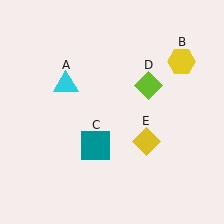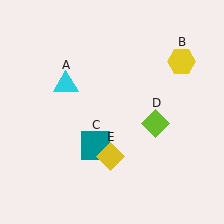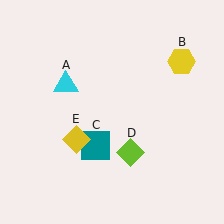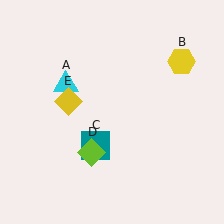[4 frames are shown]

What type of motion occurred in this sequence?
The lime diamond (object D), yellow diamond (object E) rotated clockwise around the center of the scene.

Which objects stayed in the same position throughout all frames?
Cyan triangle (object A) and yellow hexagon (object B) and teal square (object C) remained stationary.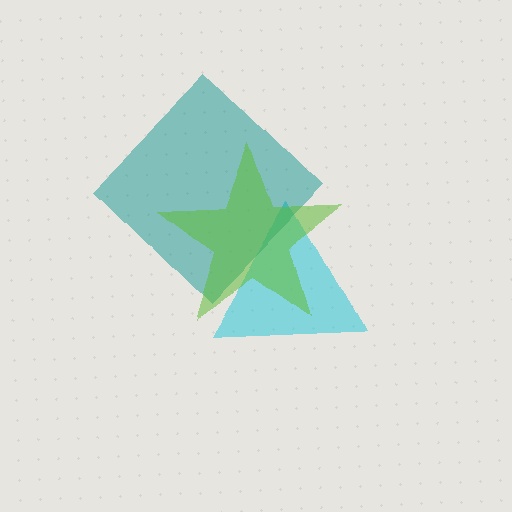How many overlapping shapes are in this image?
There are 3 overlapping shapes in the image.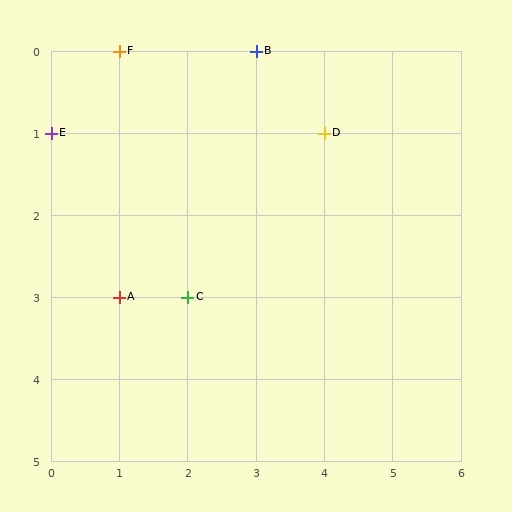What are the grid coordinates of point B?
Point B is at grid coordinates (3, 0).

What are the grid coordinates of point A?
Point A is at grid coordinates (1, 3).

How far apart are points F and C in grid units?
Points F and C are 1 column and 3 rows apart (about 3.2 grid units diagonally).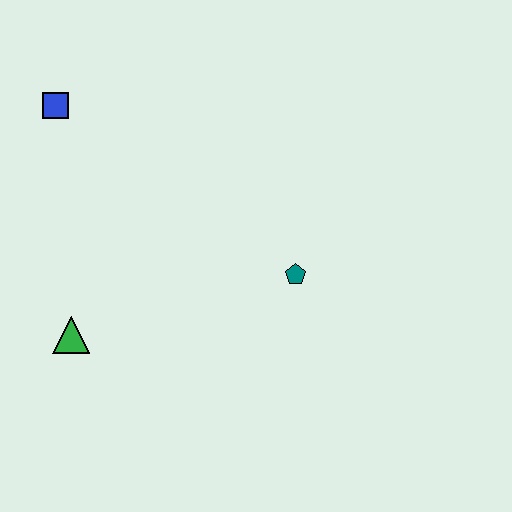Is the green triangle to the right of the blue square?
Yes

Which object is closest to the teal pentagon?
The green triangle is closest to the teal pentagon.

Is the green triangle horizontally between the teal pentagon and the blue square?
Yes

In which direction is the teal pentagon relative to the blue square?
The teal pentagon is to the right of the blue square.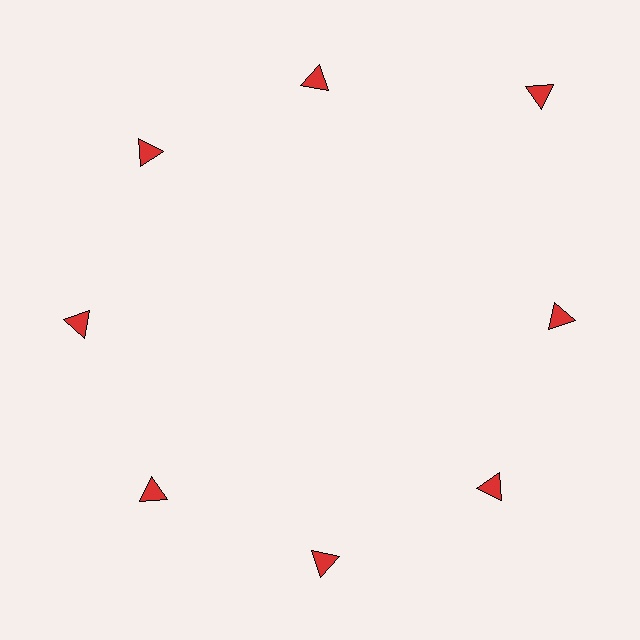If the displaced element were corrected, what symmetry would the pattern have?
It would have 8-fold rotational symmetry — the pattern would map onto itself every 45 degrees.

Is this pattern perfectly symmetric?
No. The 8 red triangles are arranged in a ring, but one element near the 2 o'clock position is pushed outward from the center, breaking the 8-fold rotational symmetry.